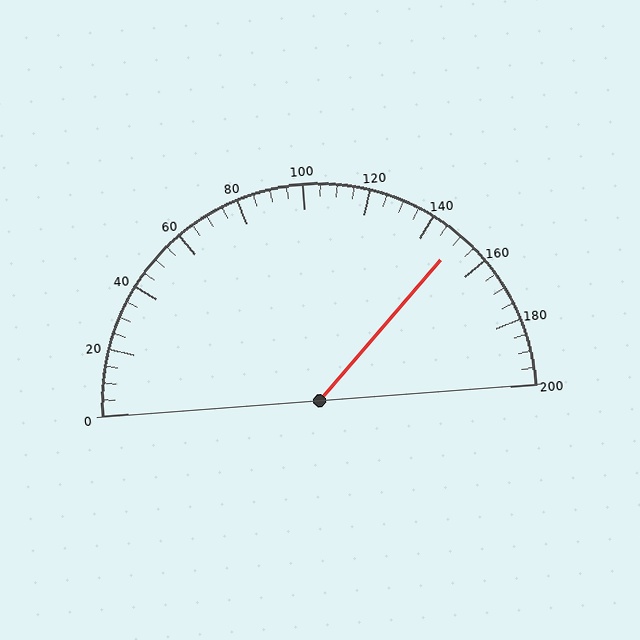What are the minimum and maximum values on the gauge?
The gauge ranges from 0 to 200.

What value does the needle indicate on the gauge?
The needle indicates approximately 150.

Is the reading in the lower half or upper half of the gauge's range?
The reading is in the upper half of the range (0 to 200).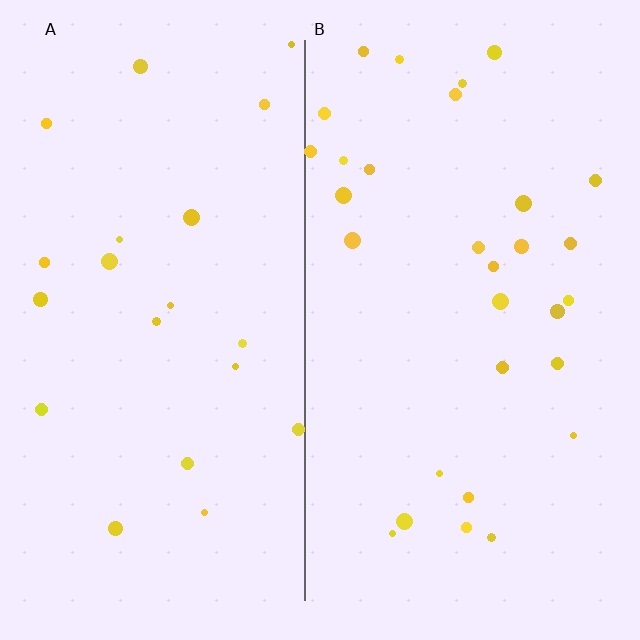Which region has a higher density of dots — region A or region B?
B (the right).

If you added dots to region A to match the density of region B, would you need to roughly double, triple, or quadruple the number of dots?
Approximately double.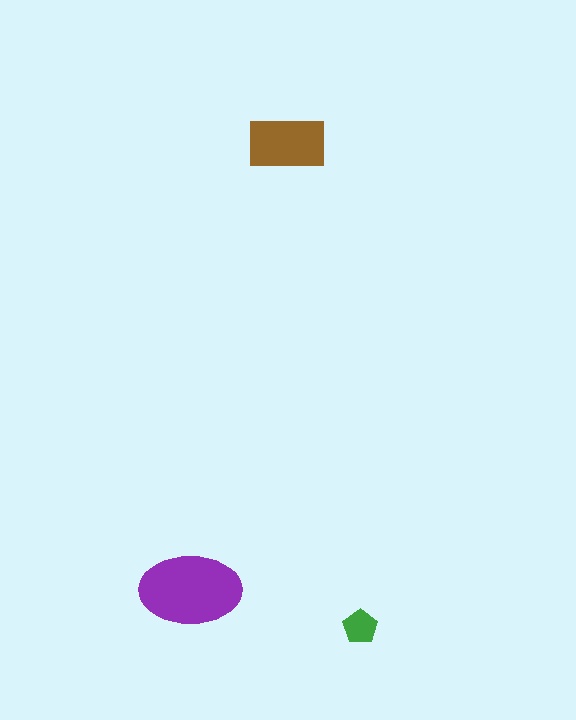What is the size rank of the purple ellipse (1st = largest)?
1st.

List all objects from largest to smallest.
The purple ellipse, the brown rectangle, the green pentagon.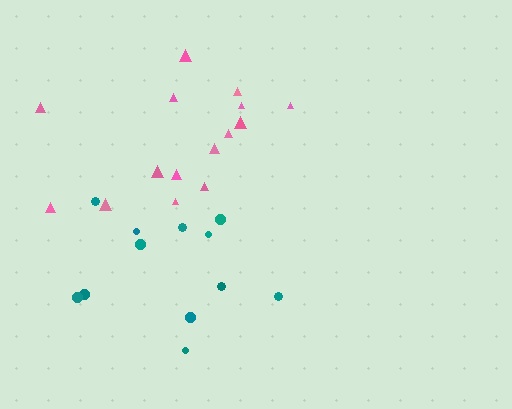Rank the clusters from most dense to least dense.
pink, teal.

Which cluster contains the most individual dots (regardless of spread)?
Pink (15).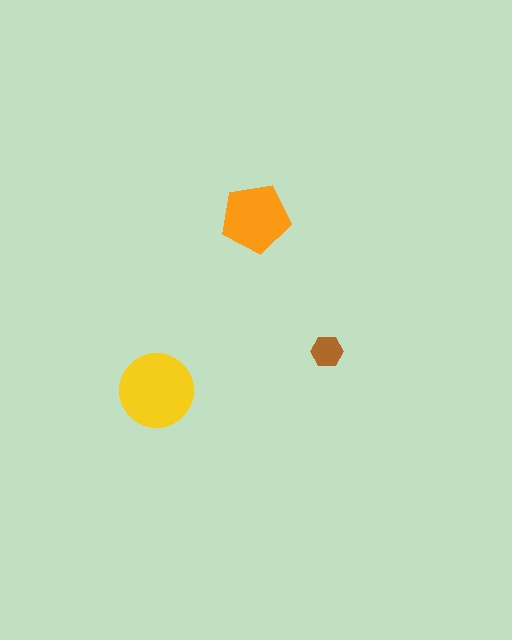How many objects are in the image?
There are 3 objects in the image.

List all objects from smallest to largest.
The brown hexagon, the orange pentagon, the yellow circle.